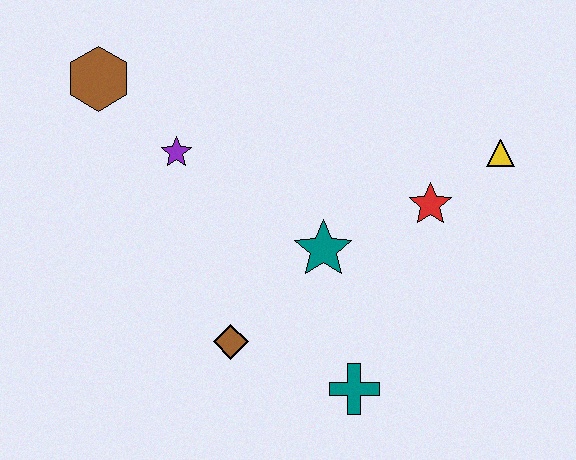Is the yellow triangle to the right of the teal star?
Yes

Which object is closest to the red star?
The yellow triangle is closest to the red star.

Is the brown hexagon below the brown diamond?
No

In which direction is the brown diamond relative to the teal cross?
The brown diamond is to the left of the teal cross.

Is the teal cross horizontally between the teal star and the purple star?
No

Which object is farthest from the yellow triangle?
The brown hexagon is farthest from the yellow triangle.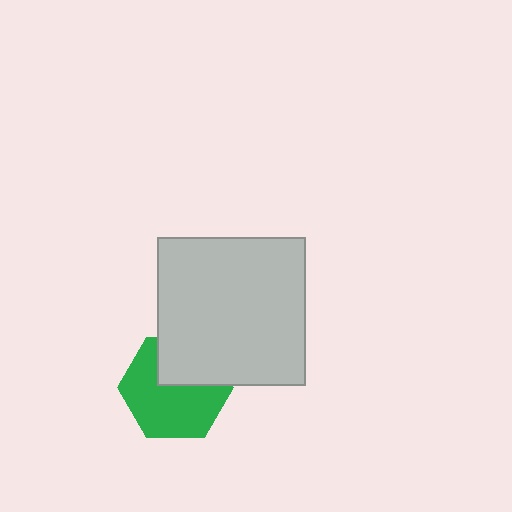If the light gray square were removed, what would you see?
You would see the complete green hexagon.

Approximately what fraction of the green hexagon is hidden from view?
Roughly 34% of the green hexagon is hidden behind the light gray square.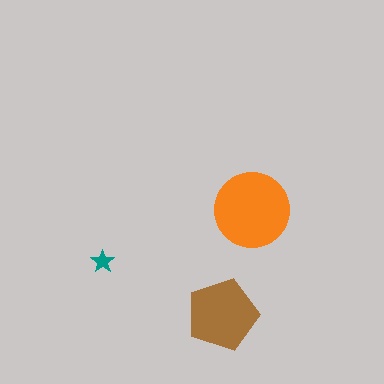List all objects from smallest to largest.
The teal star, the brown pentagon, the orange circle.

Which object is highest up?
The orange circle is topmost.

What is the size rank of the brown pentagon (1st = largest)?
2nd.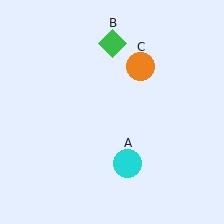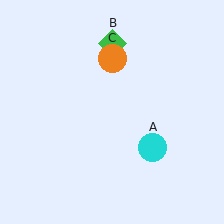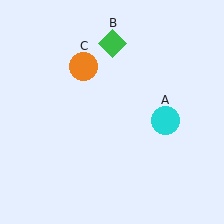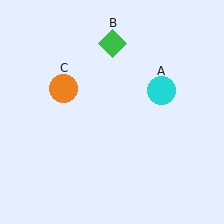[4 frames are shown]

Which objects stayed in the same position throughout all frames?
Green diamond (object B) remained stationary.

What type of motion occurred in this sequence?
The cyan circle (object A), orange circle (object C) rotated counterclockwise around the center of the scene.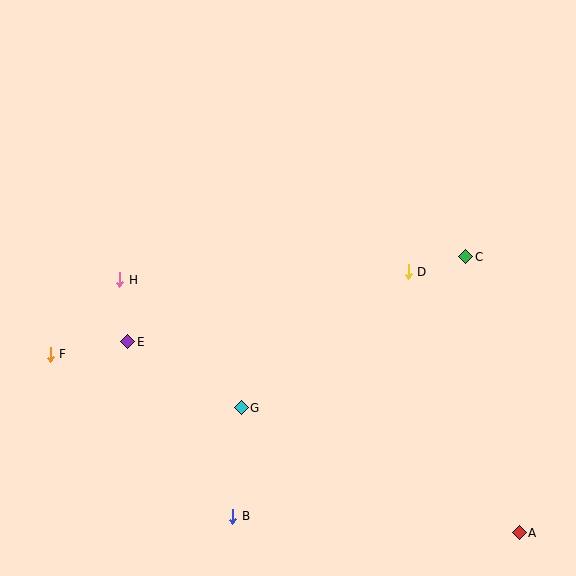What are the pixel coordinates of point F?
Point F is at (50, 354).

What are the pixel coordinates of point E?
Point E is at (128, 342).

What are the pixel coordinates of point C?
Point C is at (466, 257).